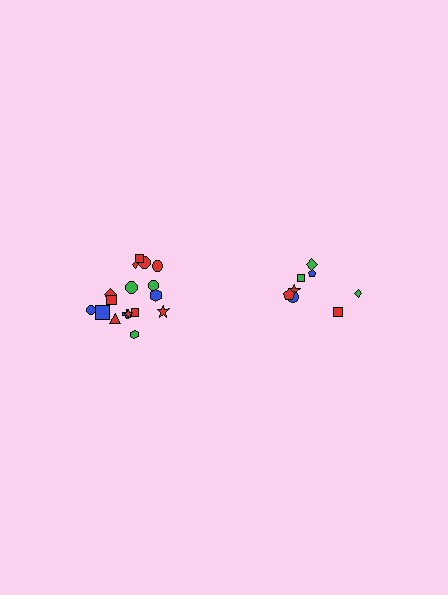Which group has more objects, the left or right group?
The left group.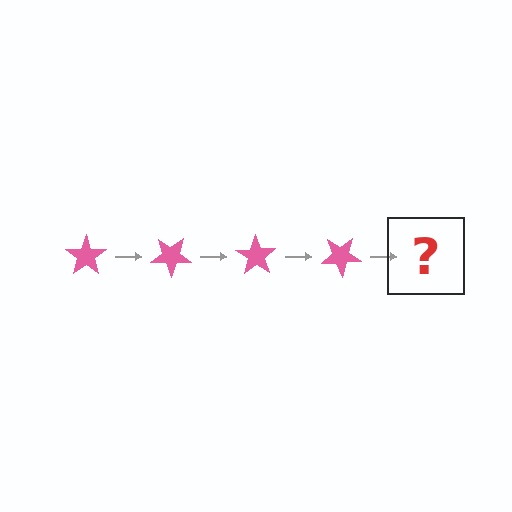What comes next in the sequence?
The next element should be a pink star rotated 140 degrees.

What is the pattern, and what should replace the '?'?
The pattern is that the star rotates 35 degrees each step. The '?' should be a pink star rotated 140 degrees.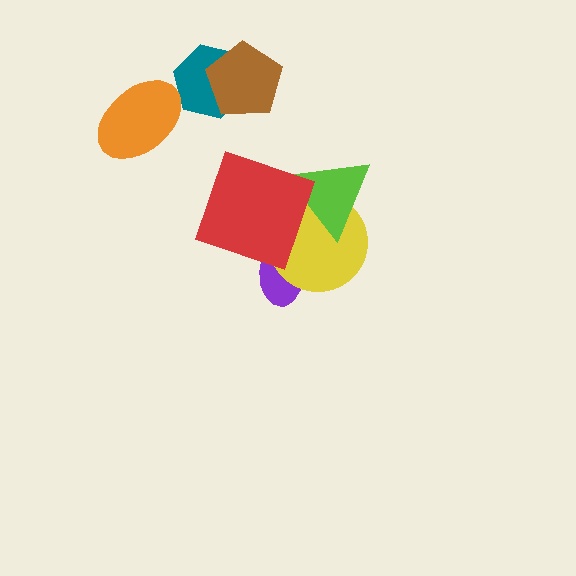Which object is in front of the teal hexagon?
The brown pentagon is in front of the teal hexagon.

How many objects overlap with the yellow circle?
3 objects overlap with the yellow circle.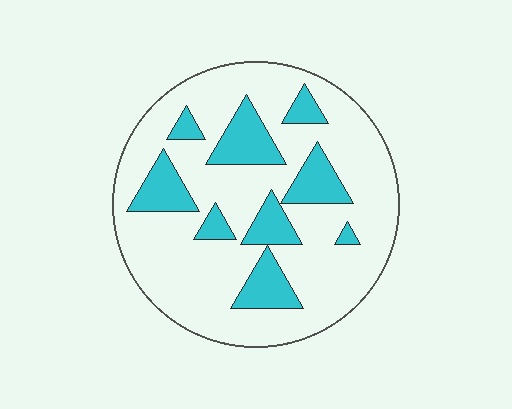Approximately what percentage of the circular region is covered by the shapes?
Approximately 25%.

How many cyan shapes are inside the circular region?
9.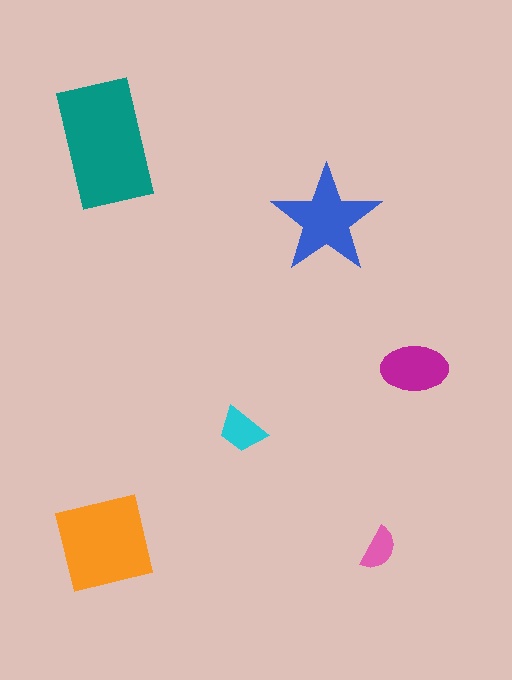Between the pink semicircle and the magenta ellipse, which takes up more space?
The magenta ellipse.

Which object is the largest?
The teal rectangle.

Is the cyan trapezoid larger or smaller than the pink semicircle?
Larger.